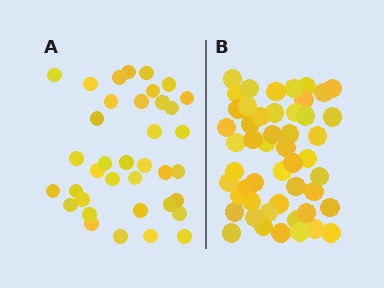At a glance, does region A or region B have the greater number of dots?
Region B (the right region) has more dots.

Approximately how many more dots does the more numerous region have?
Region B has approximately 15 more dots than region A.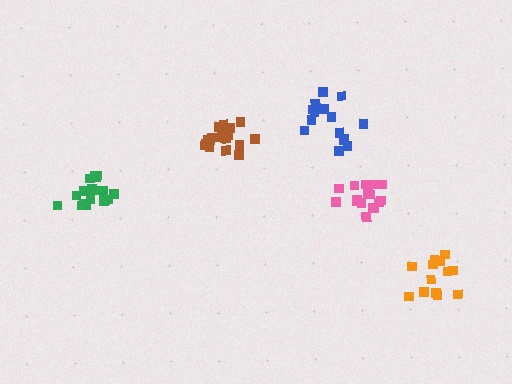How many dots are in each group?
Group 1: 20 dots, Group 2: 18 dots, Group 3: 14 dots, Group 4: 14 dots, Group 5: 17 dots (83 total).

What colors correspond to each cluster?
The clusters are colored: brown, pink, blue, orange, green.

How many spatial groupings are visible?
There are 5 spatial groupings.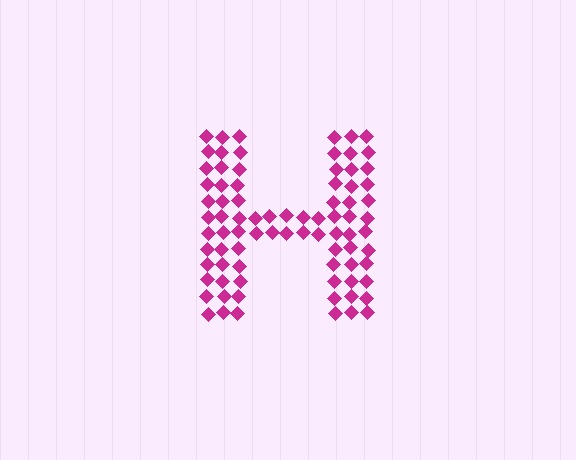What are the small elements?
The small elements are diamonds.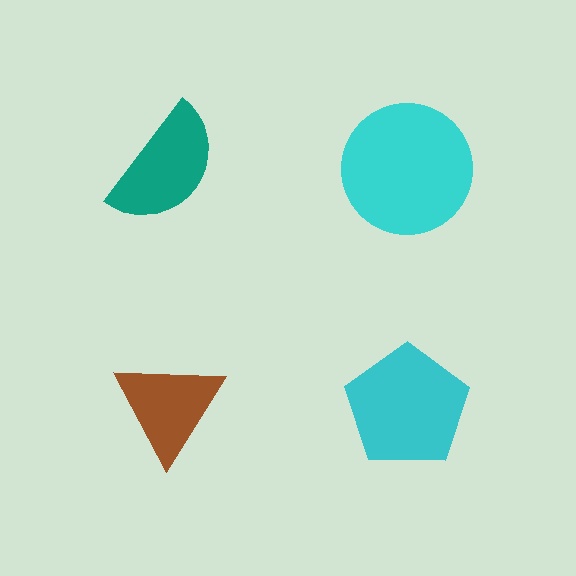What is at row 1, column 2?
A cyan circle.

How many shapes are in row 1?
2 shapes.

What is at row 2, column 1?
A brown triangle.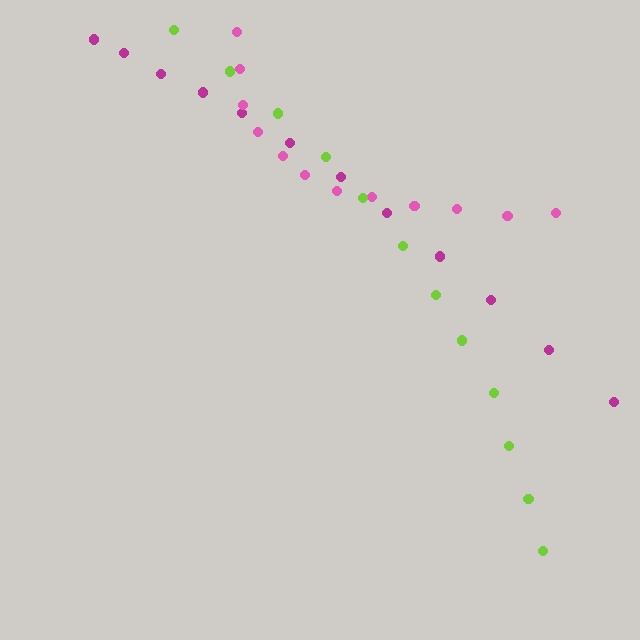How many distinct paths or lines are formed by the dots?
There are 3 distinct paths.